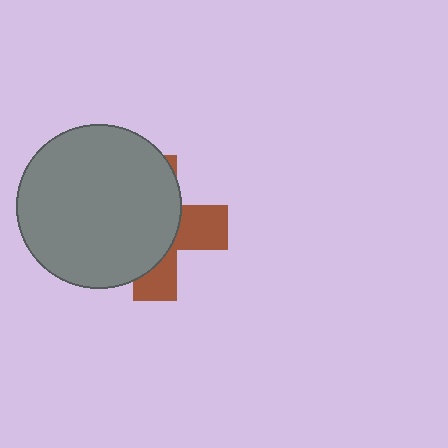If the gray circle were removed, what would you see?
You would see the complete brown cross.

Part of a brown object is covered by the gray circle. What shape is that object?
It is a cross.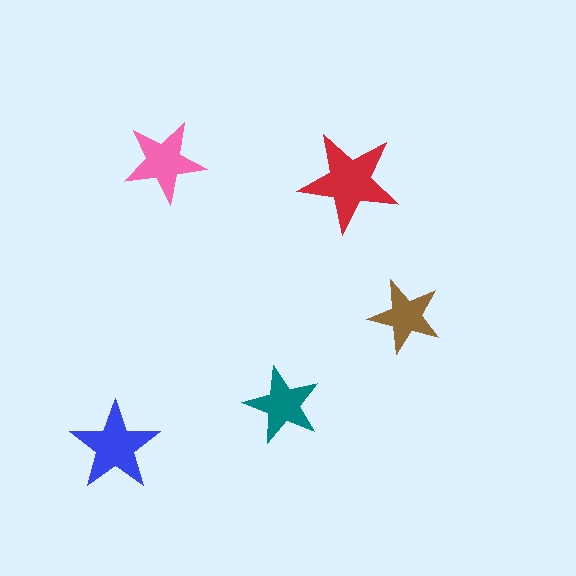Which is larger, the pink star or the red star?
The red one.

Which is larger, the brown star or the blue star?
The blue one.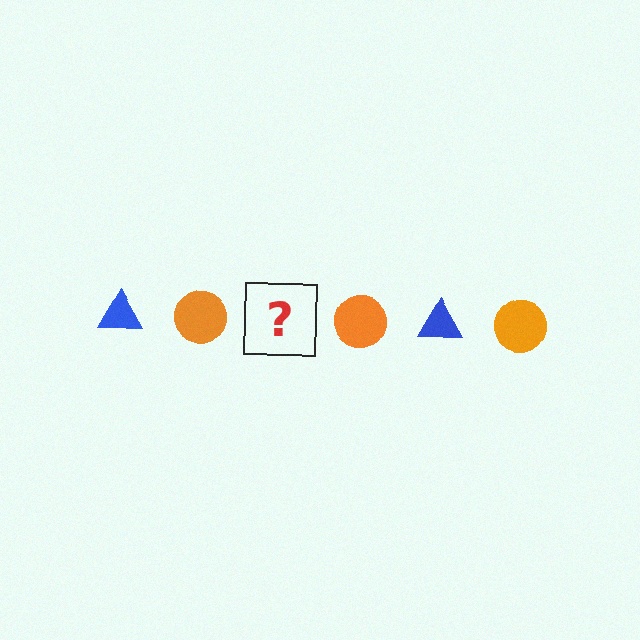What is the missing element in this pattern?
The missing element is a blue triangle.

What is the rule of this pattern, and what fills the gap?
The rule is that the pattern alternates between blue triangle and orange circle. The gap should be filled with a blue triangle.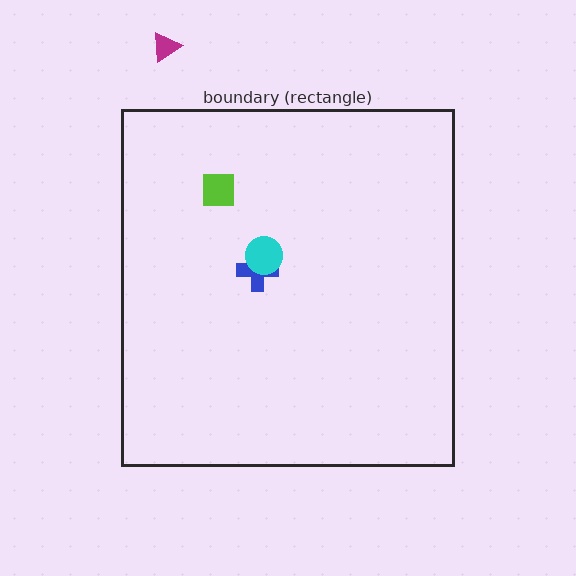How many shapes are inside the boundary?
3 inside, 1 outside.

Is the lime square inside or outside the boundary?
Inside.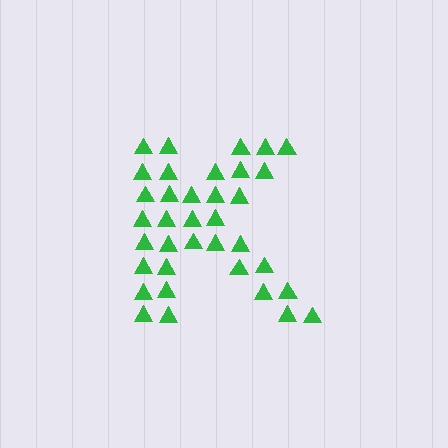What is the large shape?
The large shape is the letter K.